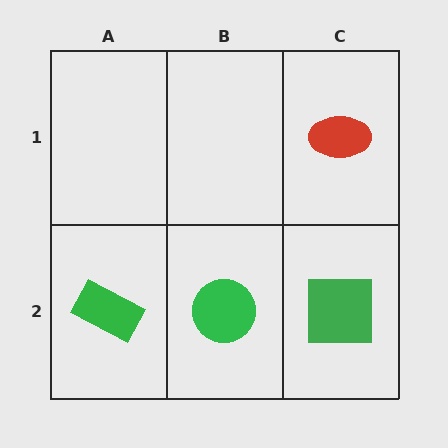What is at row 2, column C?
A green square.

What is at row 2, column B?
A green circle.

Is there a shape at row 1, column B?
No, that cell is empty.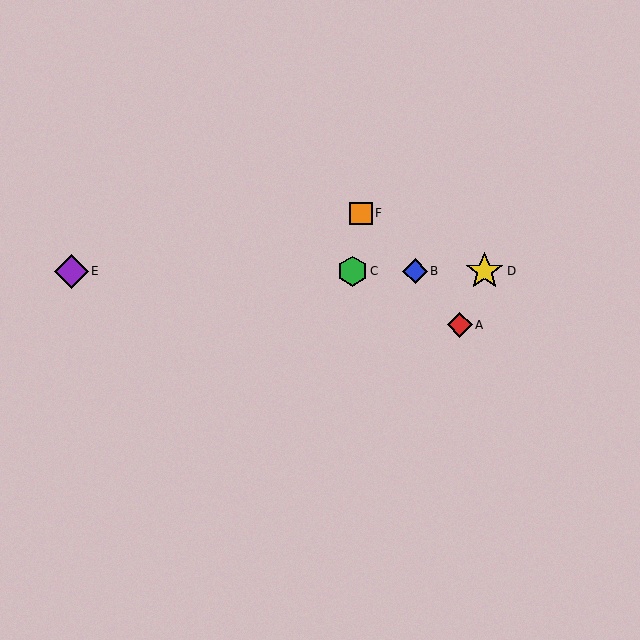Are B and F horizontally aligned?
No, B is at y≈271 and F is at y≈213.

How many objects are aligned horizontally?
4 objects (B, C, D, E) are aligned horizontally.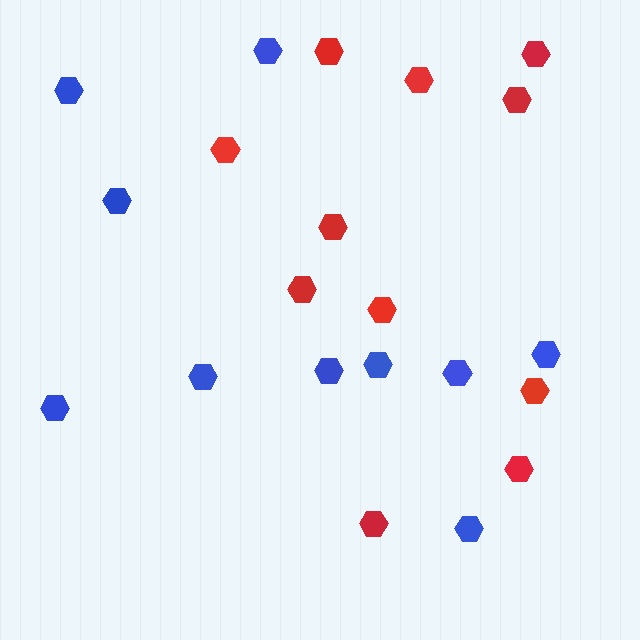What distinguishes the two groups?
There are 2 groups: one group of red hexagons (11) and one group of blue hexagons (10).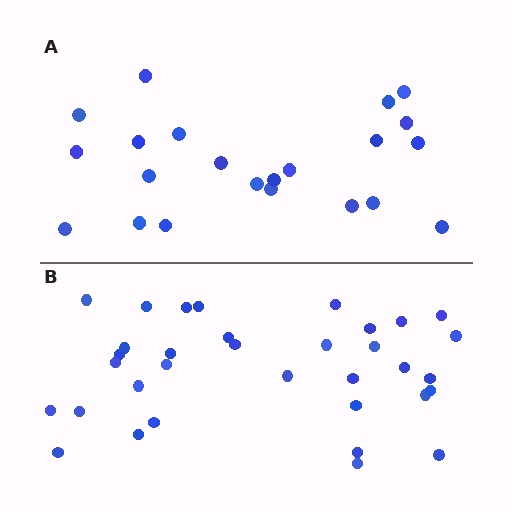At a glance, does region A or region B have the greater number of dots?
Region B (the bottom region) has more dots.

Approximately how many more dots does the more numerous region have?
Region B has roughly 12 or so more dots than region A.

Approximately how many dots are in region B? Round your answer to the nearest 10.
About 30 dots. (The exact count is 34, which rounds to 30.)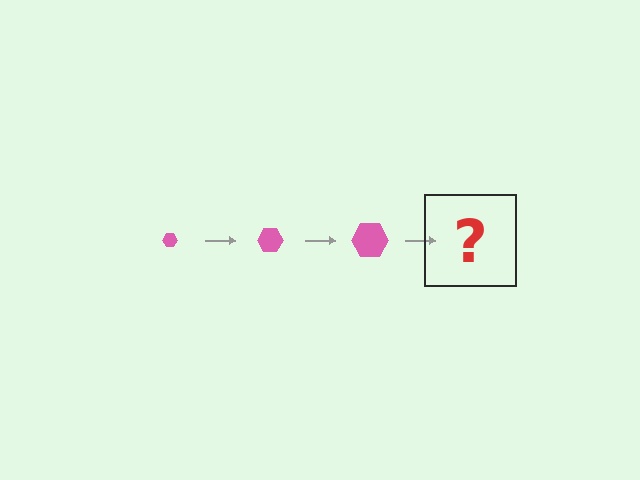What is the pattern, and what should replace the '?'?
The pattern is that the hexagon gets progressively larger each step. The '?' should be a pink hexagon, larger than the previous one.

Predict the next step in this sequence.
The next step is a pink hexagon, larger than the previous one.